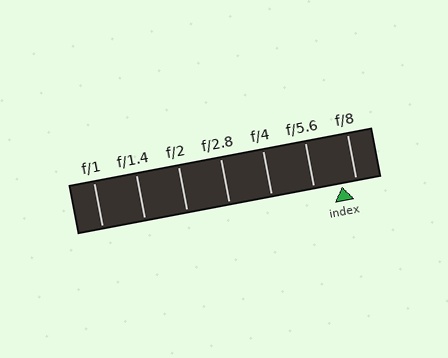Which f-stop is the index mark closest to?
The index mark is closest to f/8.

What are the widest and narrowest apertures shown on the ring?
The widest aperture shown is f/1 and the narrowest is f/8.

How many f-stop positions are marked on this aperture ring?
There are 7 f-stop positions marked.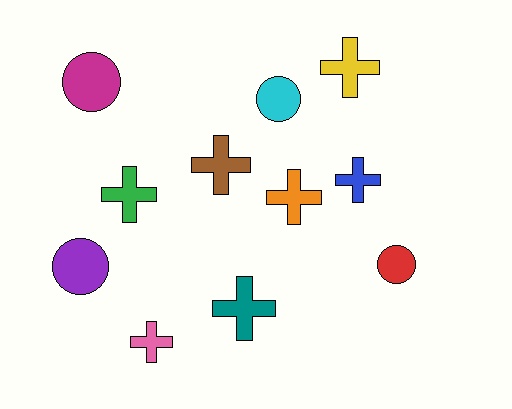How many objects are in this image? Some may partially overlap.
There are 11 objects.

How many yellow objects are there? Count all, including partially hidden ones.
There is 1 yellow object.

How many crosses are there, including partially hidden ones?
There are 7 crosses.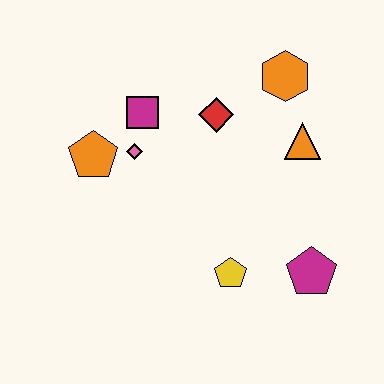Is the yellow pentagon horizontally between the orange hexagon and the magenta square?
Yes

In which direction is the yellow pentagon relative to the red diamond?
The yellow pentagon is below the red diamond.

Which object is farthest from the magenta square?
The magenta pentagon is farthest from the magenta square.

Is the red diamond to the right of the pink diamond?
Yes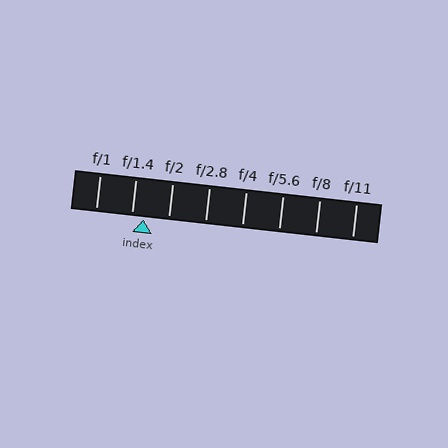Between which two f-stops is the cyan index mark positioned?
The index mark is between f/1.4 and f/2.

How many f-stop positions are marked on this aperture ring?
There are 8 f-stop positions marked.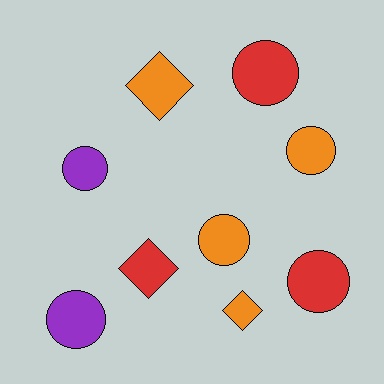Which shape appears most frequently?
Circle, with 6 objects.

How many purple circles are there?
There are 2 purple circles.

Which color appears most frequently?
Orange, with 4 objects.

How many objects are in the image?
There are 9 objects.